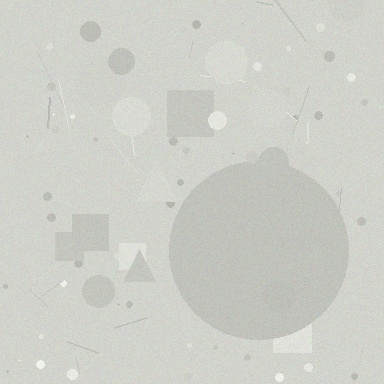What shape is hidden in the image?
A circle is hidden in the image.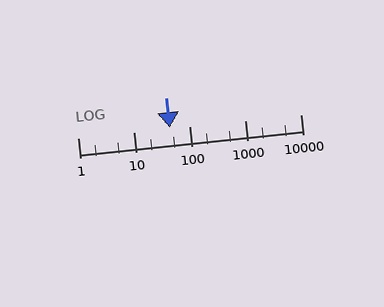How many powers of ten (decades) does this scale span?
The scale spans 4 decades, from 1 to 10000.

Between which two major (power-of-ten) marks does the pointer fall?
The pointer is between 10 and 100.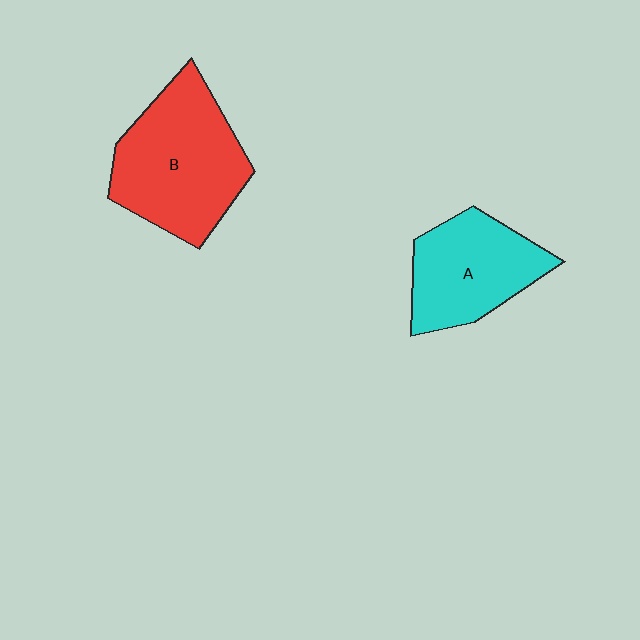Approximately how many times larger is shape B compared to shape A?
Approximately 1.3 times.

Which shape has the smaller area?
Shape A (cyan).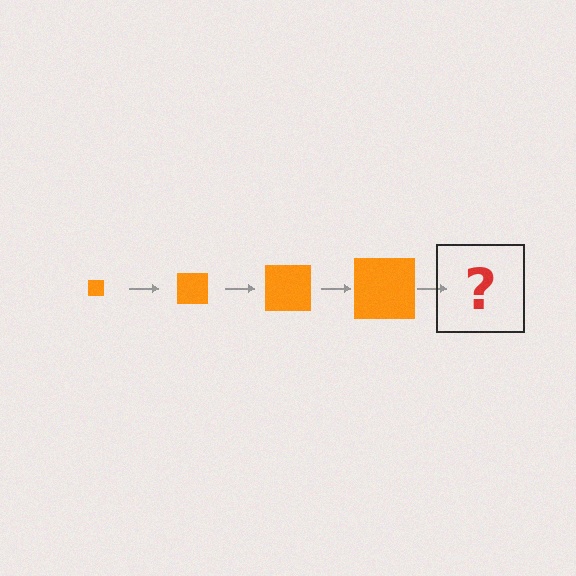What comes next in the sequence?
The next element should be an orange square, larger than the previous one.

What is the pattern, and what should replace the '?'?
The pattern is that the square gets progressively larger each step. The '?' should be an orange square, larger than the previous one.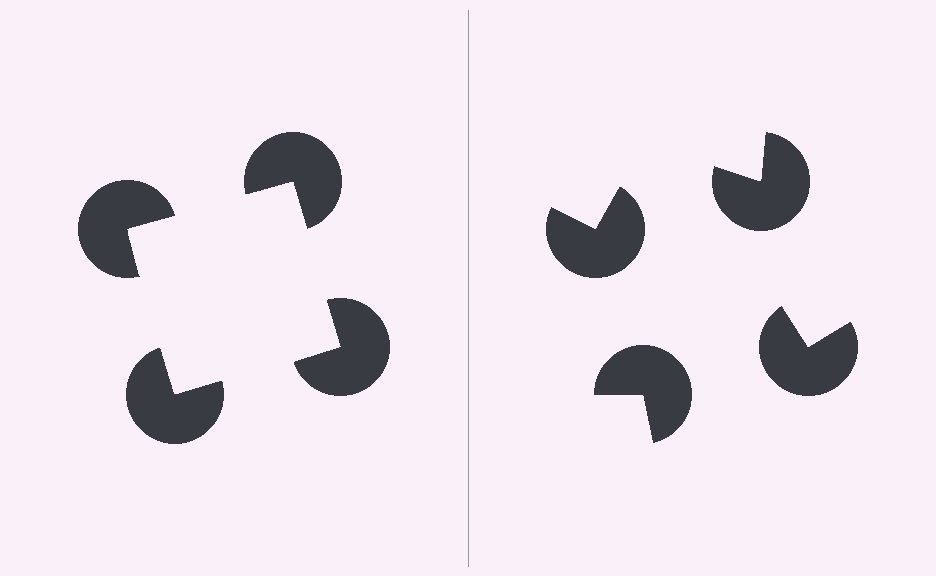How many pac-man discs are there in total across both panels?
8 — 4 on each side.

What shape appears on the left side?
An illusory square.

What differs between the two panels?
The pac-man discs are positioned identically on both sides; only the wedge orientations differ. On the left they align to a square; on the right they are misaligned.